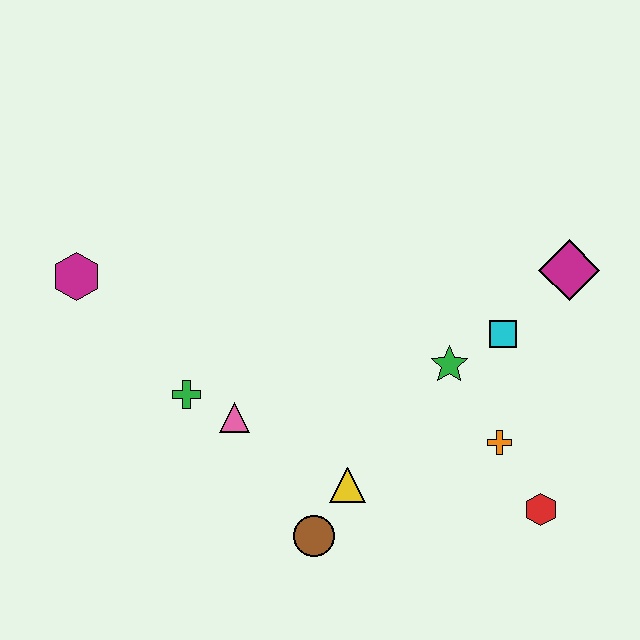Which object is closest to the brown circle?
The yellow triangle is closest to the brown circle.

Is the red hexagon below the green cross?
Yes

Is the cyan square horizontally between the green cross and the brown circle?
No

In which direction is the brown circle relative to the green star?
The brown circle is below the green star.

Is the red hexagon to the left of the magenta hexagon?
No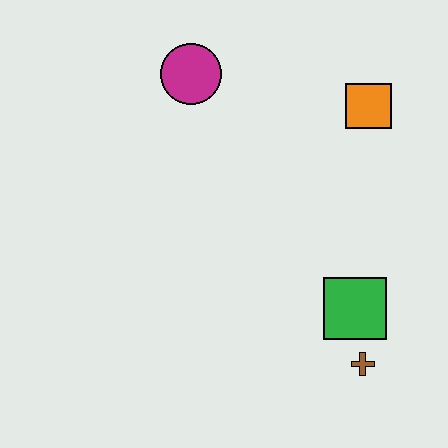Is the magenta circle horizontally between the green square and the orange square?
No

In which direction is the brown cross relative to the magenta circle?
The brown cross is below the magenta circle.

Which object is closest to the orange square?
The magenta circle is closest to the orange square.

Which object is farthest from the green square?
The magenta circle is farthest from the green square.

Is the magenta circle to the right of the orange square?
No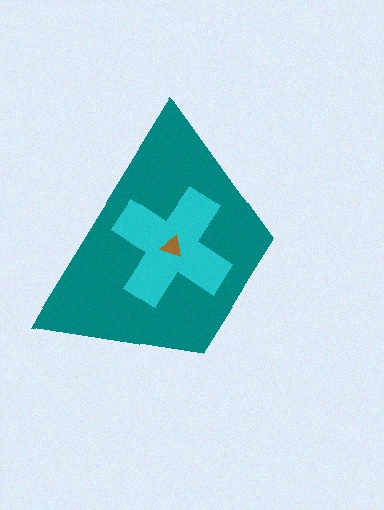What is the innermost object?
The brown triangle.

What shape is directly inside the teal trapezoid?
The cyan cross.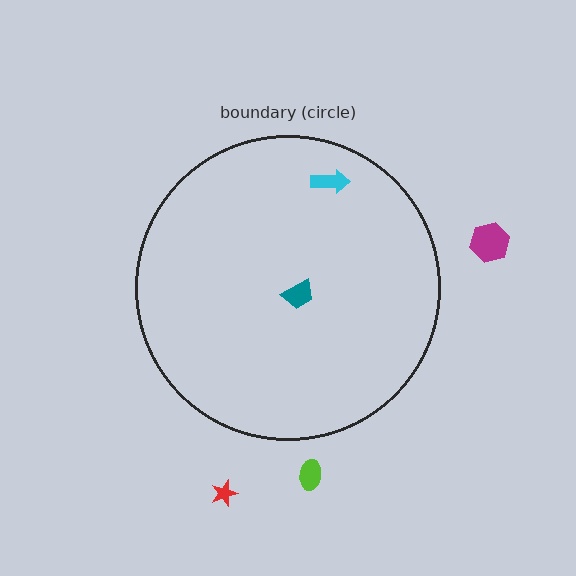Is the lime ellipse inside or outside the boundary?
Outside.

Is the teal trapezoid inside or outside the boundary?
Inside.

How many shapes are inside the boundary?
2 inside, 3 outside.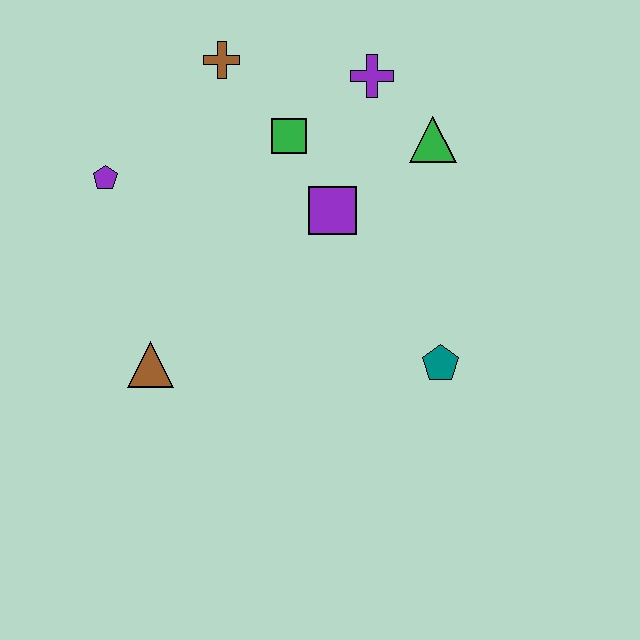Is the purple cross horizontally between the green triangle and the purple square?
Yes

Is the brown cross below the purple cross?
No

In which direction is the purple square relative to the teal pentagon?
The purple square is above the teal pentagon.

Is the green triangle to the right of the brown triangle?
Yes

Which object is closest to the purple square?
The green square is closest to the purple square.